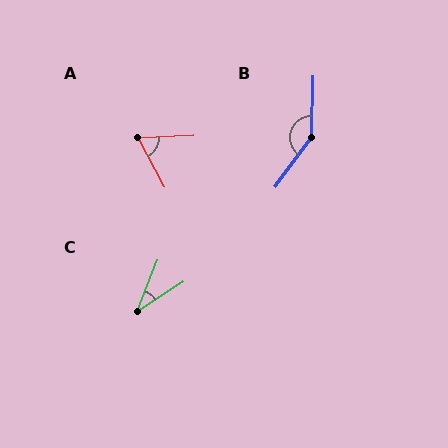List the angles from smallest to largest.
C (34°), A (64°), B (145°).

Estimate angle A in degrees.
Approximately 64 degrees.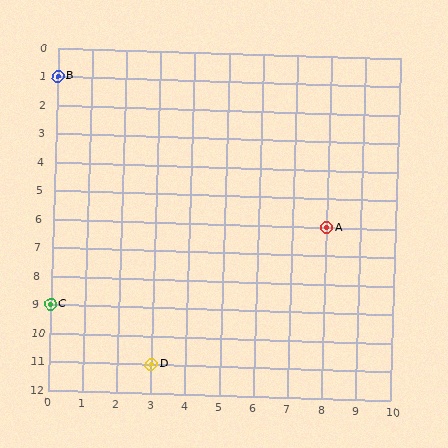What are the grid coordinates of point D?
Point D is at grid coordinates (3, 11).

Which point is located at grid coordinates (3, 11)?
Point D is at (3, 11).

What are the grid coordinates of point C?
Point C is at grid coordinates (0, 9).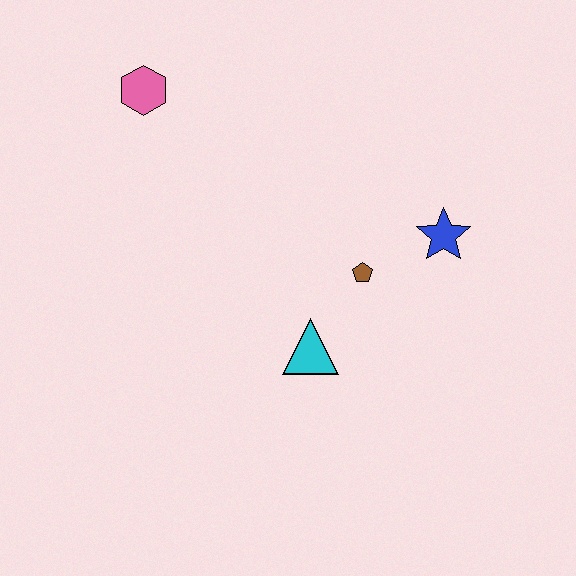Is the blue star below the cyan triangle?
No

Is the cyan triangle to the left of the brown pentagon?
Yes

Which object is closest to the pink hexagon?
The brown pentagon is closest to the pink hexagon.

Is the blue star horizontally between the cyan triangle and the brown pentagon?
No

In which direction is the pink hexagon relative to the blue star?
The pink hexagon is to the left of the blue star.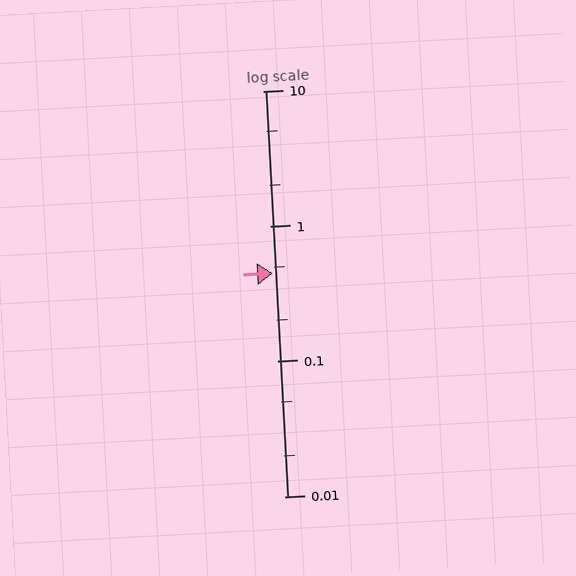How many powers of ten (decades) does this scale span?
The scale spans 3 decades, from 0.01 to 10.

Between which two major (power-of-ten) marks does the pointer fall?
The pointer is between 0.1 and 1.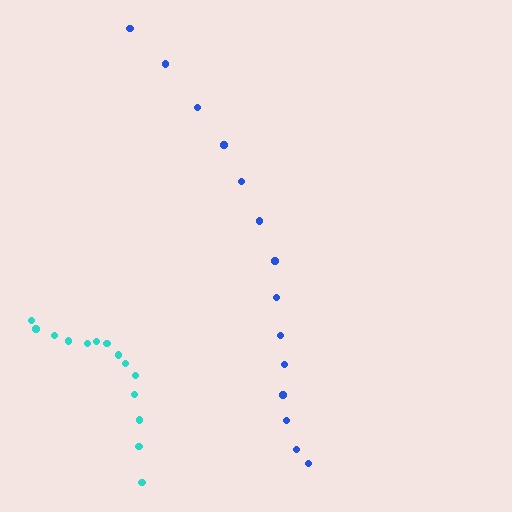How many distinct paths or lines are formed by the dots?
There are 2 distinct paths.